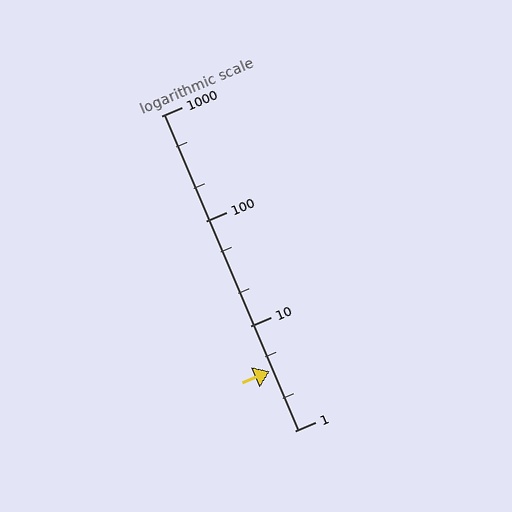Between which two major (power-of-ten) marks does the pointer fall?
The pointer is between 1 and 10.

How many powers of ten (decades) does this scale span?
The scale spans 3 decades, from 1 to 1000.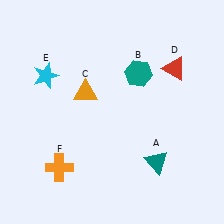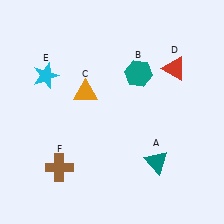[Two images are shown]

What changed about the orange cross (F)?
In Image 1, F is orange. In Image 2, it changed to brown.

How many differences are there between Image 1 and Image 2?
There is 1 difference between the two images.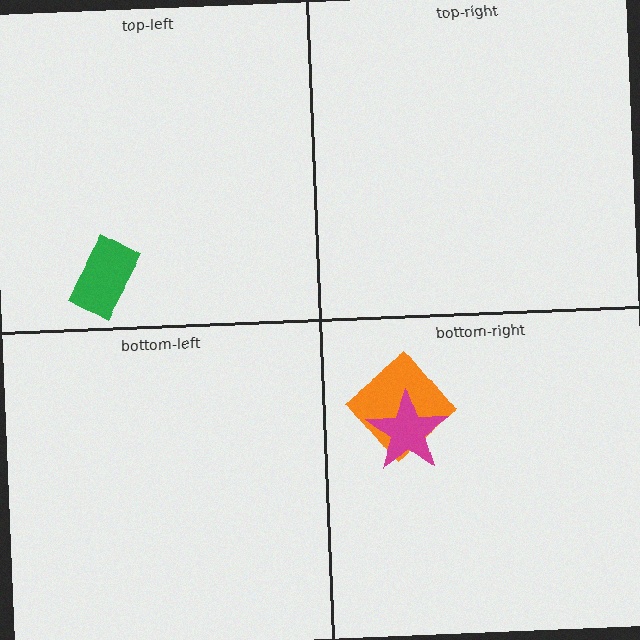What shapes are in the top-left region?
The green rectangle.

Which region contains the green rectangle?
The top-left region.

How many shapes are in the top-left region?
1.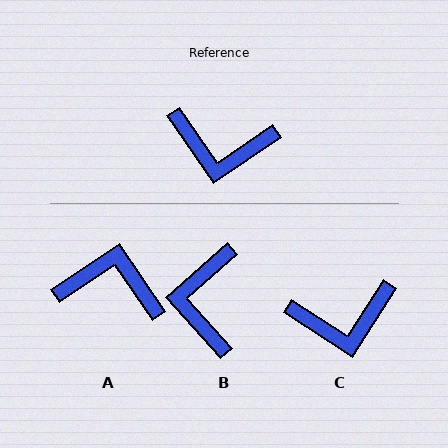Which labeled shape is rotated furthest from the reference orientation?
A, about 180 degrees away.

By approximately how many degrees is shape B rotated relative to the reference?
Approximately 83 degrees clockwise.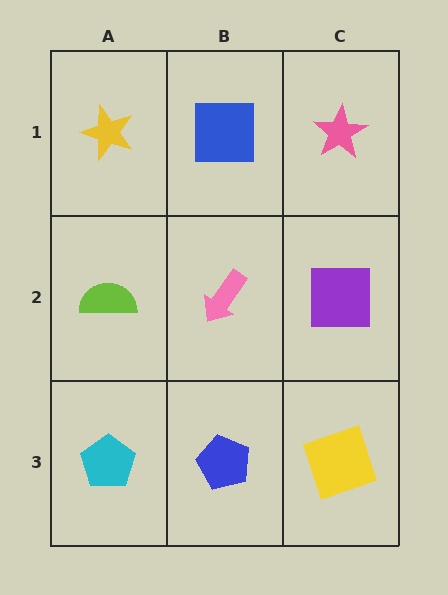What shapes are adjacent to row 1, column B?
A pink arrow (row 2, column B), a yellow star (row 1, column A), a pink star (row 1, column C).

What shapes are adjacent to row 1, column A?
A lime semicircle (row 2, column A), a blue square (row 1, column B).